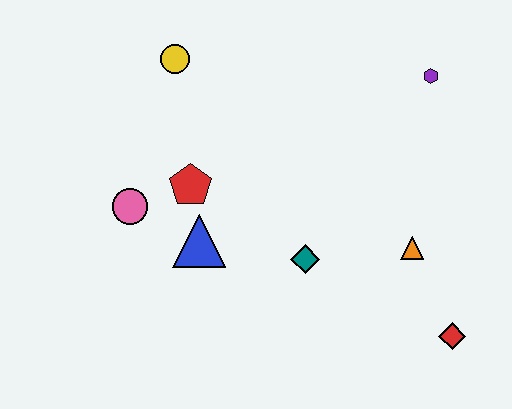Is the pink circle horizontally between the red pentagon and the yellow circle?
No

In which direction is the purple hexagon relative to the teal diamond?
The purple hexagon is above the teal diamond.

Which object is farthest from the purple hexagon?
The pink circle is farthest from the purple hexagon.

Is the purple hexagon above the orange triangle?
Yes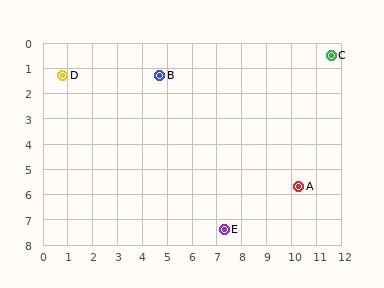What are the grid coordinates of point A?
Point A is at approximately (10.3, 5.7).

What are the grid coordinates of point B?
Point B is at approximately (4.7, 1.3).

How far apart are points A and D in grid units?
Points A and D are about 10.5 grid units apart.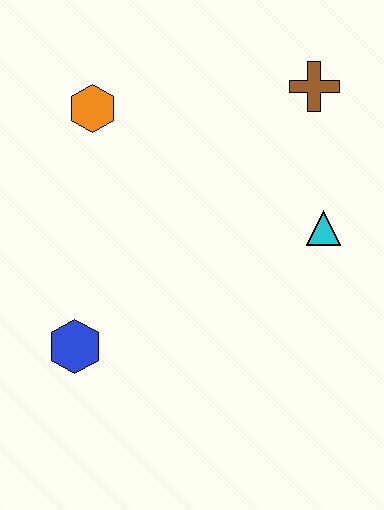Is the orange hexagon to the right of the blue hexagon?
Yes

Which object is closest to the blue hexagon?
The orange hexagon is closest to the blue hexagon.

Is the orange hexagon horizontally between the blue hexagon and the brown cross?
Yes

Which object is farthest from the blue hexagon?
The brown cross is farthest from the blue hexagon.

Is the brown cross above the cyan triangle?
Yes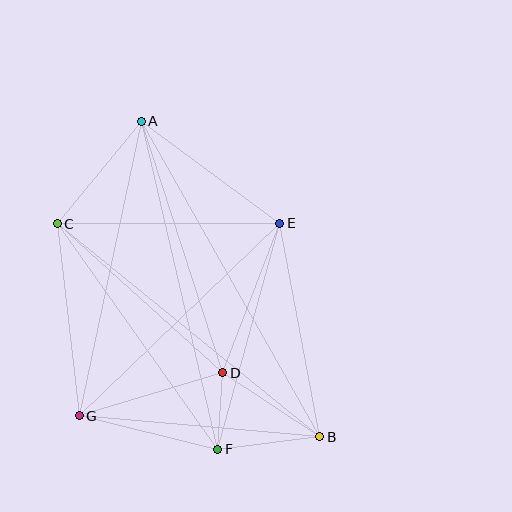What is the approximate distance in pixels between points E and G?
The distance between E and G is approximately 278 pixels.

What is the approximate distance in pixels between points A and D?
The distance between A and D is approximately 265 pixels.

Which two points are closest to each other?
Points D and F are closest to each other.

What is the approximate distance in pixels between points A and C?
The distance between A and C is approximately 132 pixels.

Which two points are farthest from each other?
Points A and B are farthest from each other.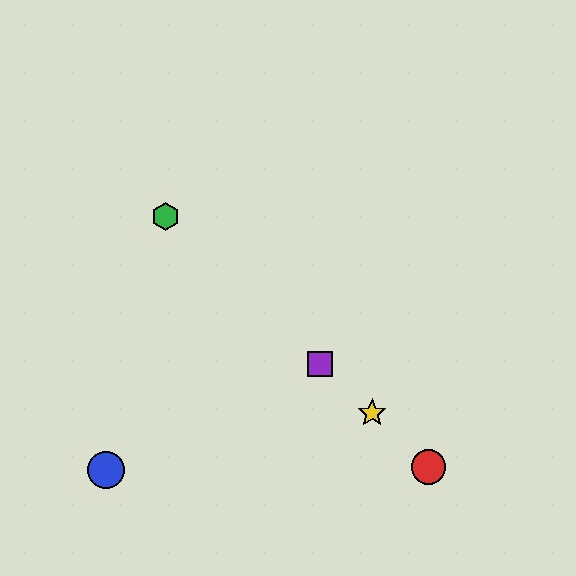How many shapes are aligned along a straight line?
4 shapes (the red circle, the green hexagon, the yellow star, the purple square) are aligned along a straight line.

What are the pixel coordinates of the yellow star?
The yellow star is at (372, 413).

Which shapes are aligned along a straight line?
The red circle, the green hexagon, the yellow star, the purple square are aligned along a straight line.